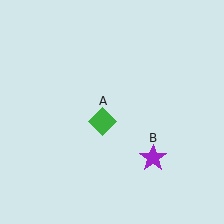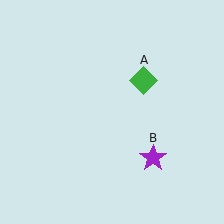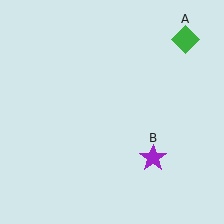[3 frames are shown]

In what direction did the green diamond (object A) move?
The green diamond (object A) moved up and to the right.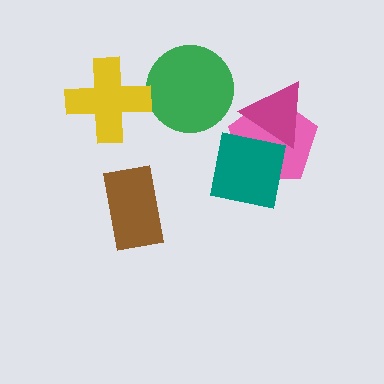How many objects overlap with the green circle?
0 objects overlap with the green circle.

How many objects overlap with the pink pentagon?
2 objects overlap with the pink pentagon.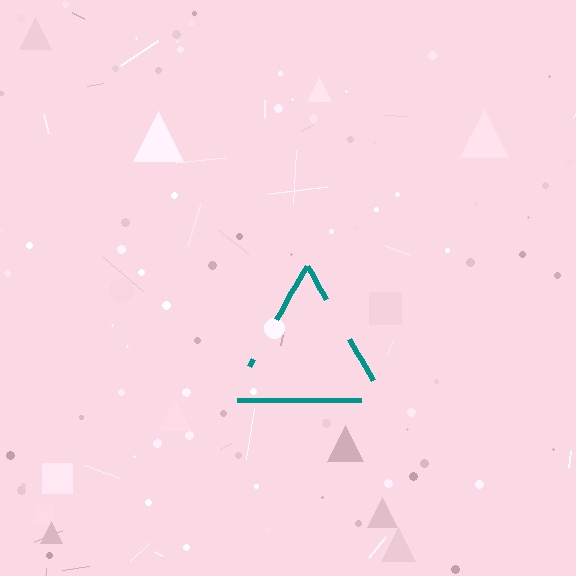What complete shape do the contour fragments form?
The contour fragments form a triangle.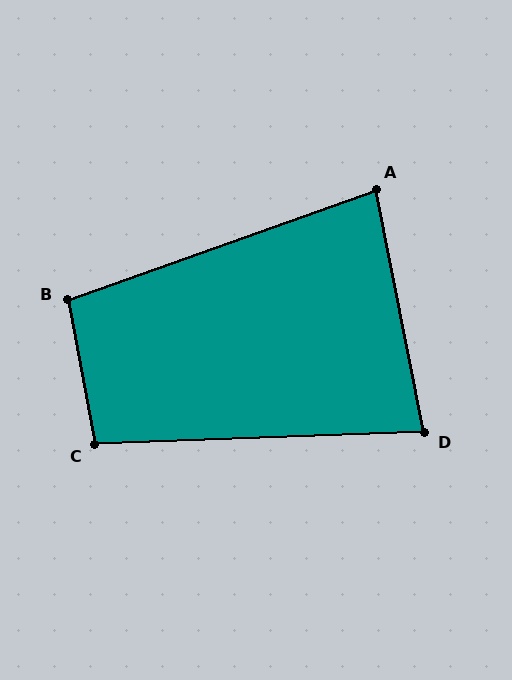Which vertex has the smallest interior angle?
D, at approximately 81 degrees.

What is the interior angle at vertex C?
Approximately 98 degrees (obtuse).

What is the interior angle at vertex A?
Approximately 82 degrees (acute).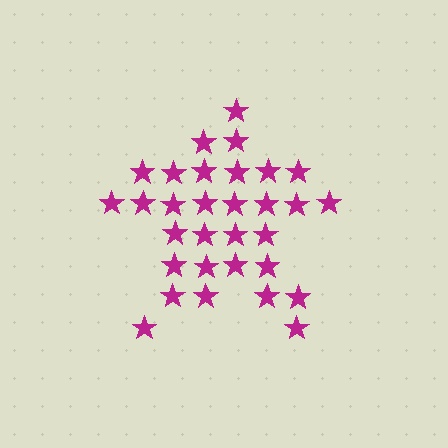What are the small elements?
The small elements are stars.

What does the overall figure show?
The overall figure shows a star.